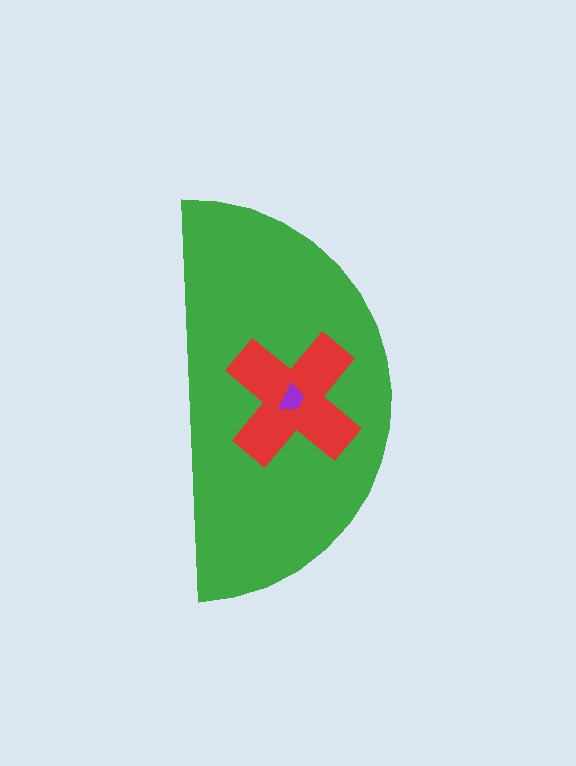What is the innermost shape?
The purple trapezoid.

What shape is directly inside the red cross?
The purple trapezoid.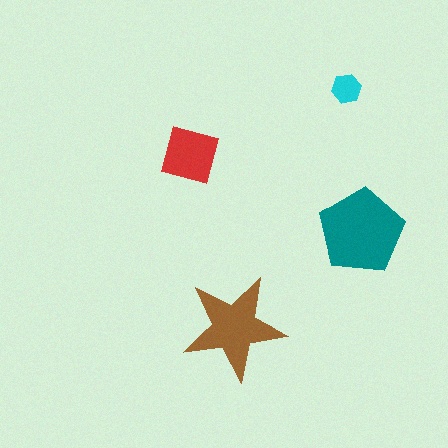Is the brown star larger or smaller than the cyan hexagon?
Larger.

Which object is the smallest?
The cyan hexagon.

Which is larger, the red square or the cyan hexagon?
The red square.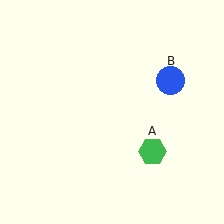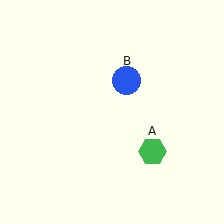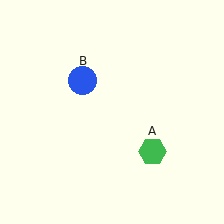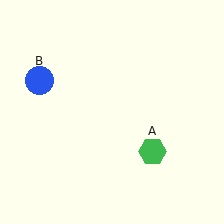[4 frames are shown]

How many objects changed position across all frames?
1 object changed position: blue circle (object B).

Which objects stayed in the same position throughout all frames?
Green hexagon (object A) remained stationary.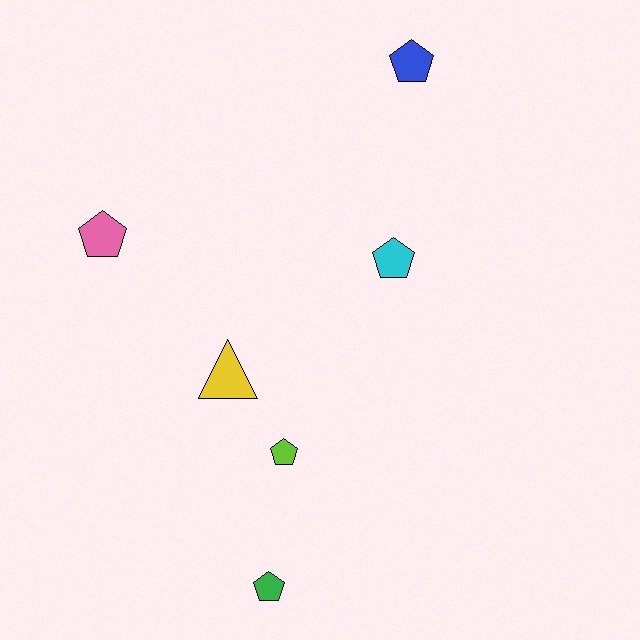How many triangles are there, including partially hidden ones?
There is 1 triangle.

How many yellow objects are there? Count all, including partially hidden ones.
There is 1 yellow object.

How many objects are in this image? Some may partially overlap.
There are 6 objects.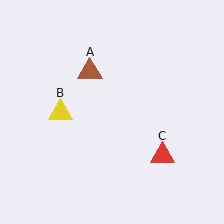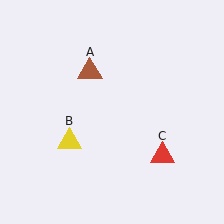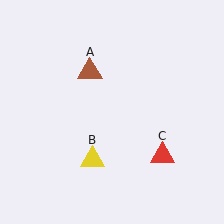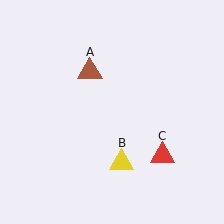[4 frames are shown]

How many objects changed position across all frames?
1 object changed position: yellow triangle (object B).